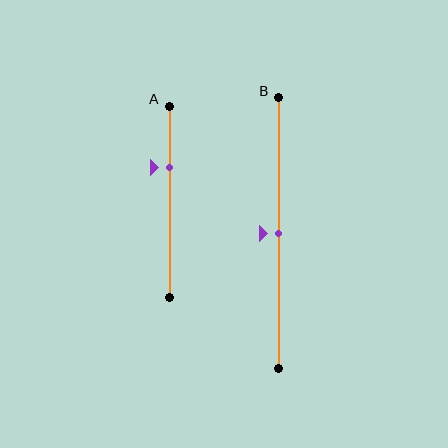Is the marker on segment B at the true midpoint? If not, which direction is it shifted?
Yes, the marker on segment B is at the true midpoint.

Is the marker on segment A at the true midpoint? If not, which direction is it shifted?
No, the marker on segment A is shifted upward by about 18% of the segment length.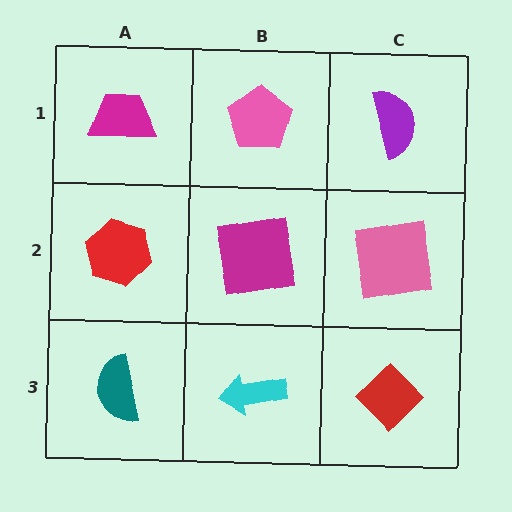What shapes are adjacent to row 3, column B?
A magenta square (row 2, column B), a teal semicircle (row 3, column A), a red diamond (row 3, column C).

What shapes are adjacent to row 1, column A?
A red hexagon (row 2, column A), a pink pentagon (row 1, column B).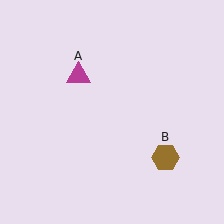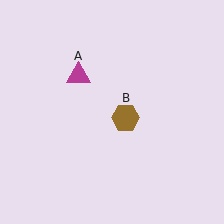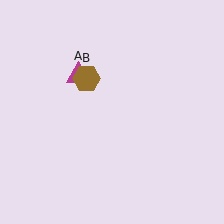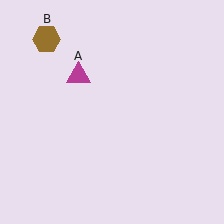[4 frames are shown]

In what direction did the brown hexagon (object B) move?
The brown hexagon (object B) moved up and to the left.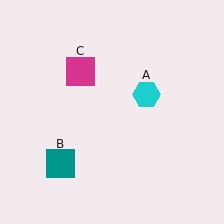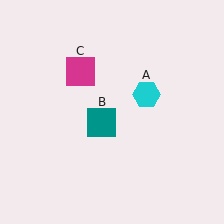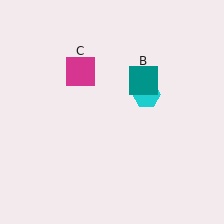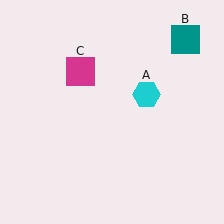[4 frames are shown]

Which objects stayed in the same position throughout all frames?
Cyan hexagon (object A) and magenta square (object C) remained stationary.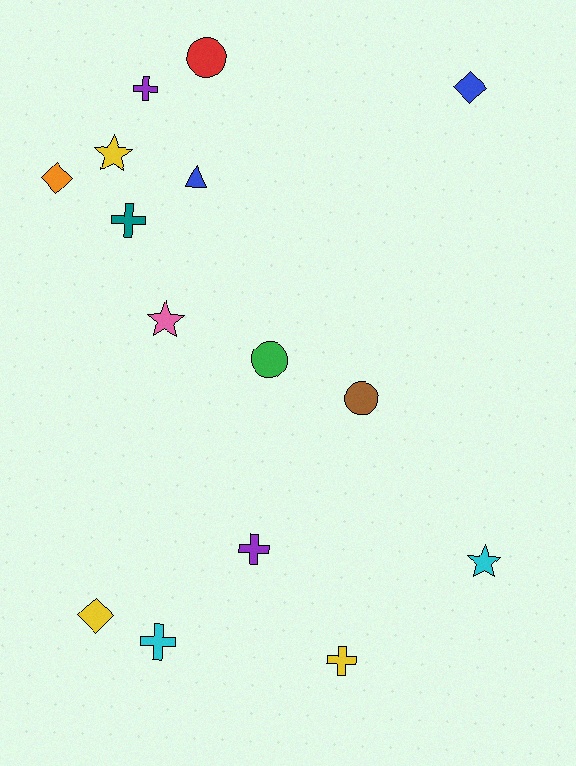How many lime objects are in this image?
There are no lime objects.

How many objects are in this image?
There are 15 objects.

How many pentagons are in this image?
There are no pentagons.